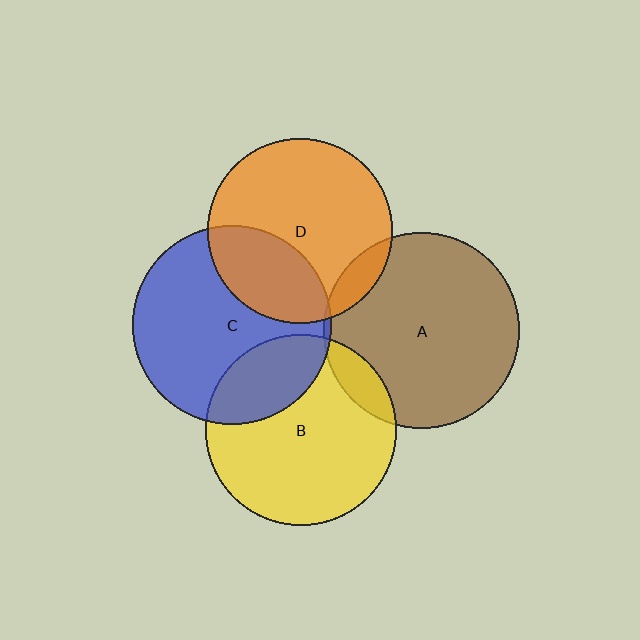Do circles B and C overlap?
Yes.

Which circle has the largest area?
Circle C (blue).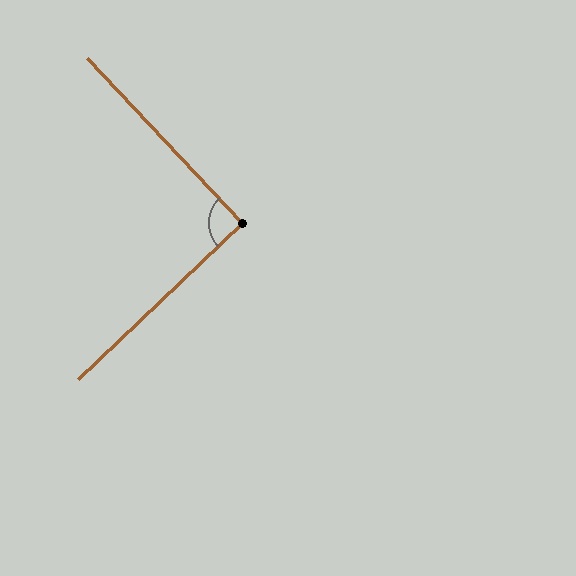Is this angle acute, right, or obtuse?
It is approximately a right angle.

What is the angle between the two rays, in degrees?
Approximately 90 degrees.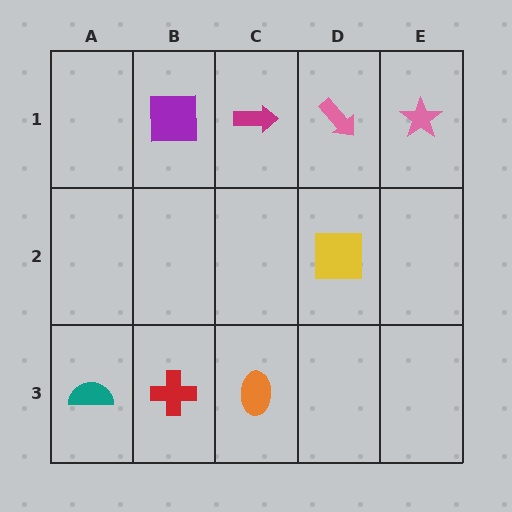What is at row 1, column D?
A pink arrow.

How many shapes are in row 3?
3 shapes.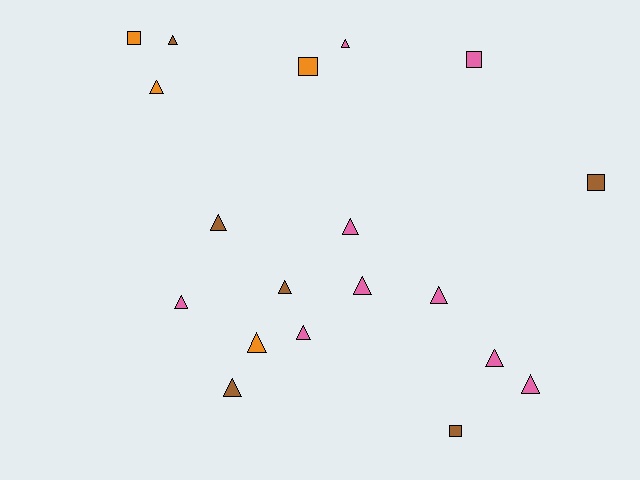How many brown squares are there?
There are 2 brown squares.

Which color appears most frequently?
Pink, with 9 objects.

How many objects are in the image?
There are 19 objects.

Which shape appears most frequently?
Triangle, with 14 objects.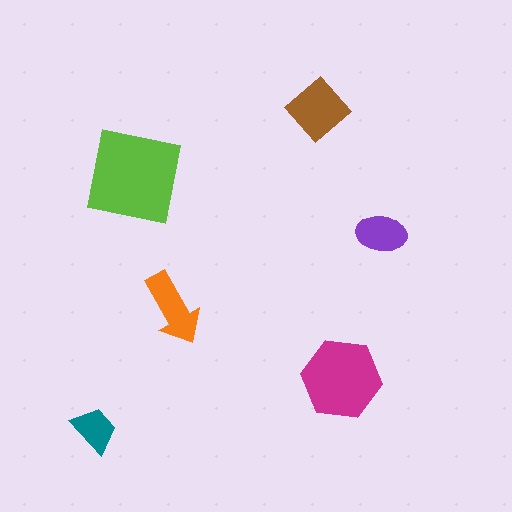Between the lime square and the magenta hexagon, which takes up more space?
The lime square.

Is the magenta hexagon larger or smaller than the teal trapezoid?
Larger.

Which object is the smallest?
The teal trapezoid.